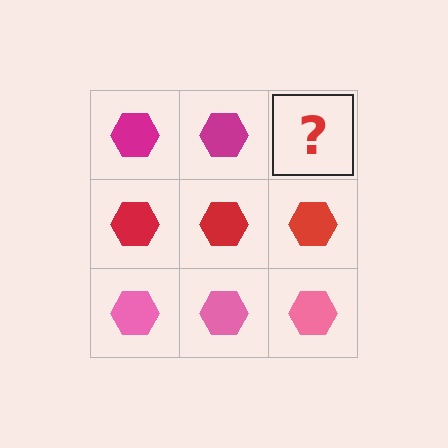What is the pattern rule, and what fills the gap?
The rule is that each row has a consistent color. The gap should be filled with a magenta hexagon.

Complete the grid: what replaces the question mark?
The question mark should be replaced with a magenta hexagon.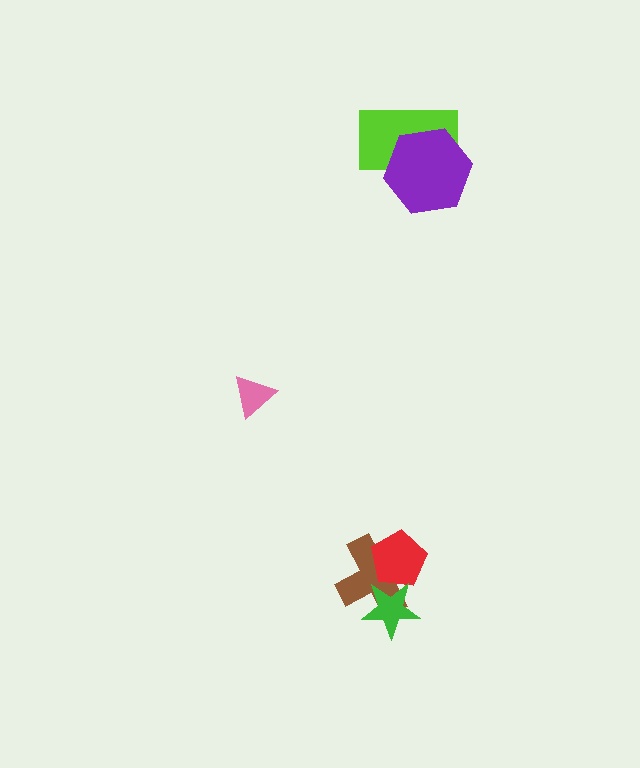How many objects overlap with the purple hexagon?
1 object overlaps with the purple hexagon.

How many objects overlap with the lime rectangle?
1 object overlaps with the lime rectangle.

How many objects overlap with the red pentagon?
2 objects overlap with the red pentagon.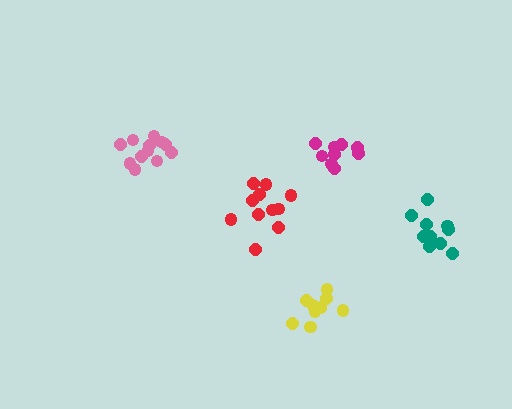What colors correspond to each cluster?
The clusters are colored: teal, magenta, red, pink, yellow.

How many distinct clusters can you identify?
There are 5 distinct clusters.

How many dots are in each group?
Group 1: 10 dots, Group 2: 9 dots, Group 3: 11 dots, Group 4: 12 dots, Group 5: 9 dots (51 total).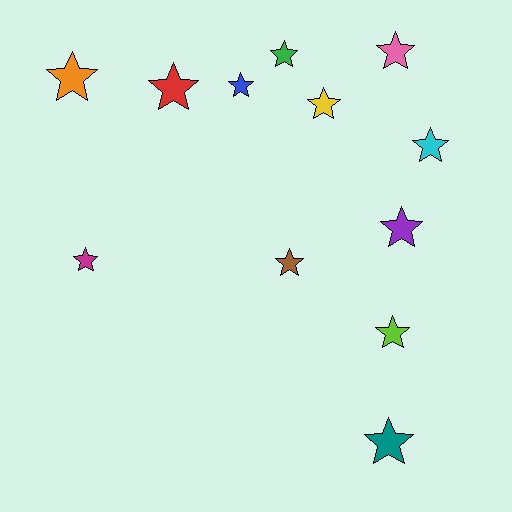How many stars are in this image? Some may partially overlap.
There are 12 stars.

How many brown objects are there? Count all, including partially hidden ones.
There is 1 brown object.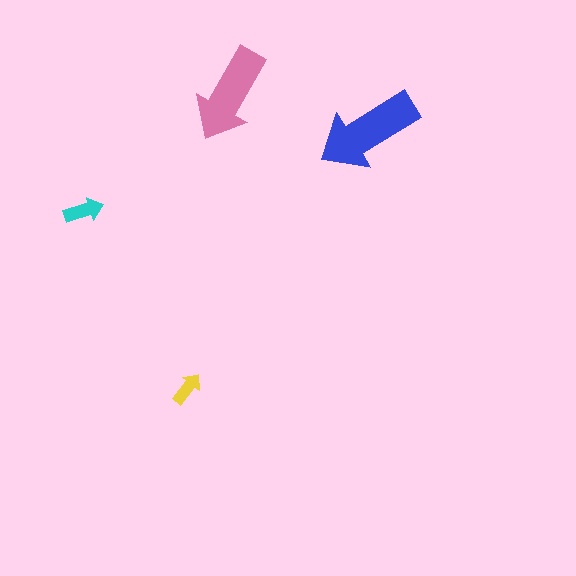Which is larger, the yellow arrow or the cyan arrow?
The cyan one.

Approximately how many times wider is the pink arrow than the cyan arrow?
About 2.5 times wider.